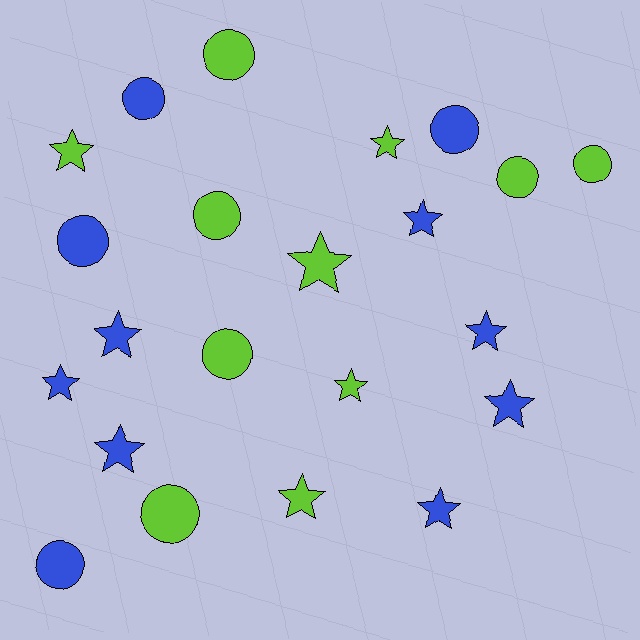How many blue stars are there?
There are 7 blue stars.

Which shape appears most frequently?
Star, with 12 objects.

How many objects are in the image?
There are 22 objects.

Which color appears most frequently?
Blue, with 11 objects.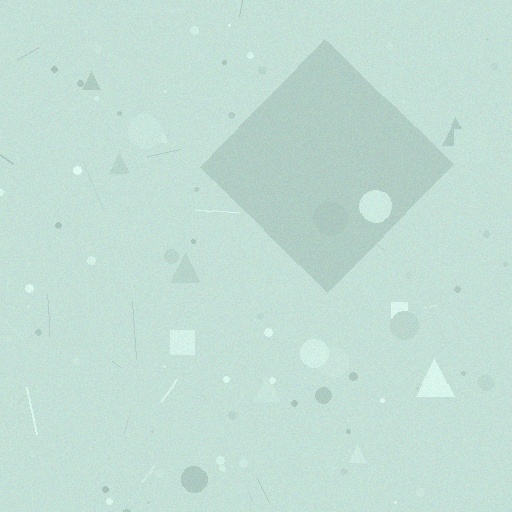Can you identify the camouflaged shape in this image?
The camouflaged shape is a diamond.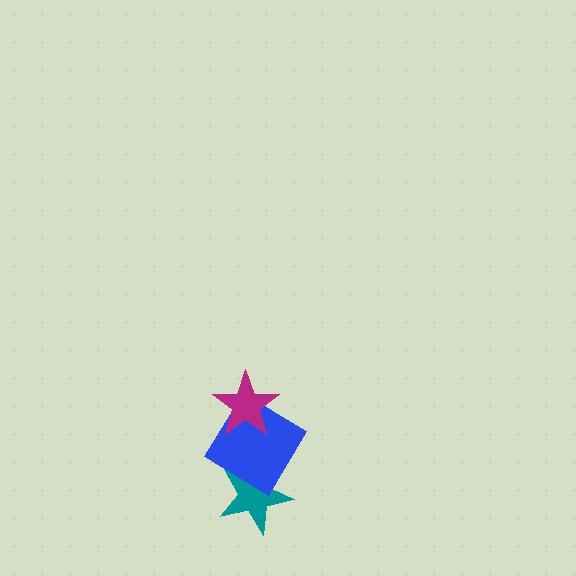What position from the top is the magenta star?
The magenta star is 1st from the top.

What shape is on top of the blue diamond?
The magenta star is on top of the blue diamond.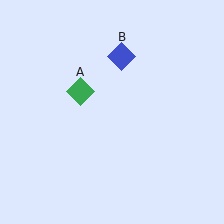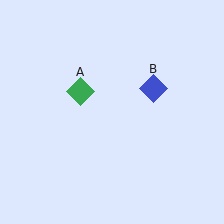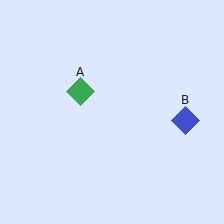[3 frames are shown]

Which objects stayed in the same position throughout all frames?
Green diamond (object A) remained stationary.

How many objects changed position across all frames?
1 object changed position: blue diamond (object B).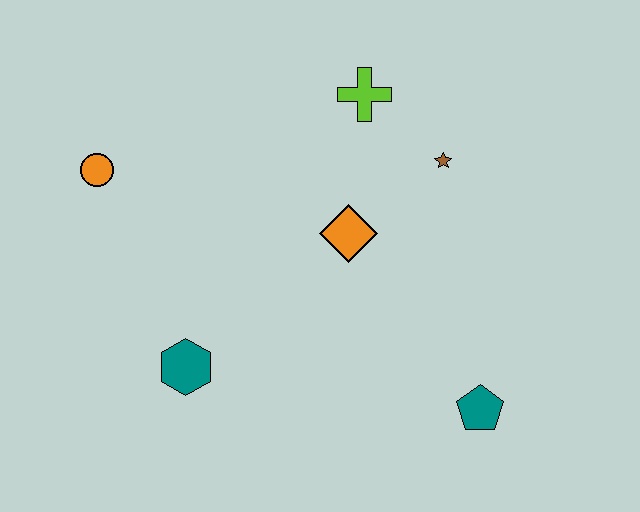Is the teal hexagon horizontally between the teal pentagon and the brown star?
No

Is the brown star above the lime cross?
No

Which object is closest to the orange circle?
The teal hexagon is closest to the orange circle.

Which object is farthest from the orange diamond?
The orange circle is farthest from the orange diamond.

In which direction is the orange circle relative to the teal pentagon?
The orange circle is to the left of the teal pentagon.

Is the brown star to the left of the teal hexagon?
No